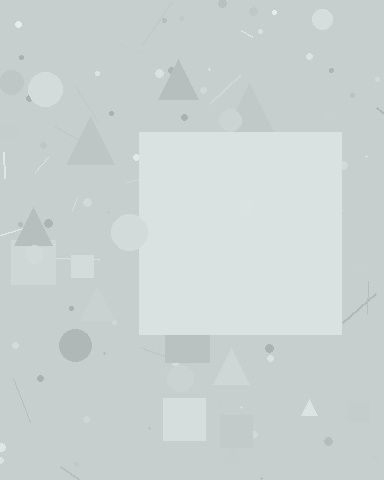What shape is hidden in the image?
A square is hidden in the image.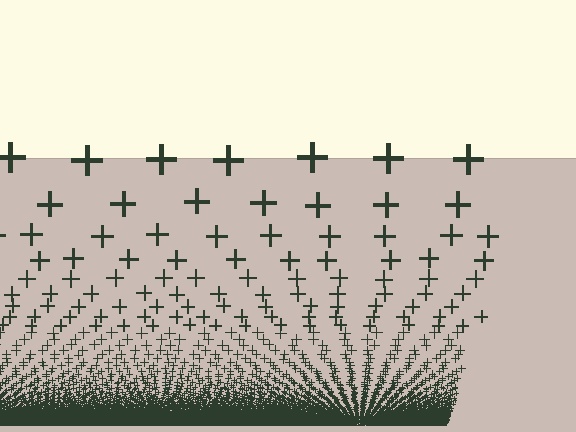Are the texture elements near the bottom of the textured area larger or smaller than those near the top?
Smaller. The gradient is inverted — elements near the bottom are smaller and denser.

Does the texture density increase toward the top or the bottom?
Density increases toward the bottom.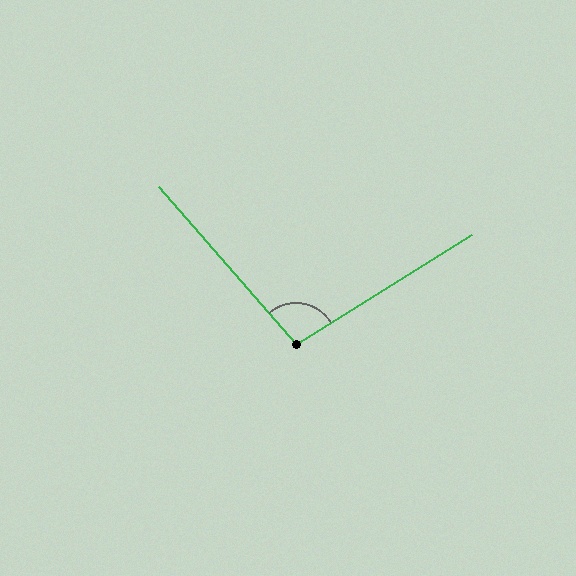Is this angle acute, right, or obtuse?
It is obtuse.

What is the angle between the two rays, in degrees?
Approximately 99 degrees.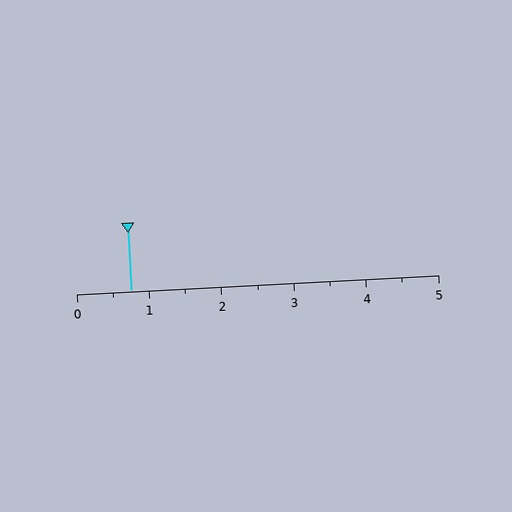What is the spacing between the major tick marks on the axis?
The major ticks are spaced 1 apart.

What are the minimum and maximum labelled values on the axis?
The axis runs from 0 to 5.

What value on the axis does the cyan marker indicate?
The marker indicates approximately 0.8.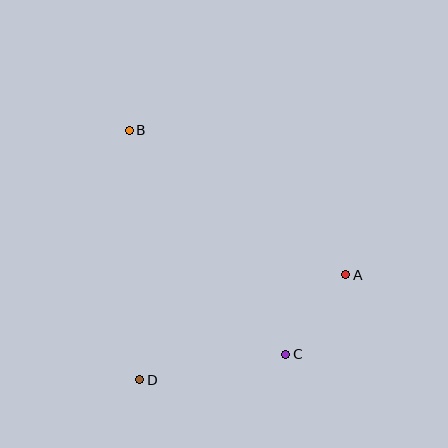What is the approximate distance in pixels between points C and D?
The distance between C and D is approximately 148 pixels.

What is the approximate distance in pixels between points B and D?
The distance between B and D is approximately 250 pixels.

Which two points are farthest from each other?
Points B and C are farthest from each other.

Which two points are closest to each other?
Points A and C are closest to each other.